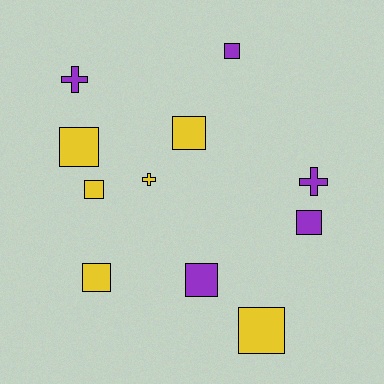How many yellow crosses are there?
There is 1 yellow cross.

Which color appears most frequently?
Yellow, with 6 objects.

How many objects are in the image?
There are 11 objects.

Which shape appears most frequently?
Square, with 8 objects.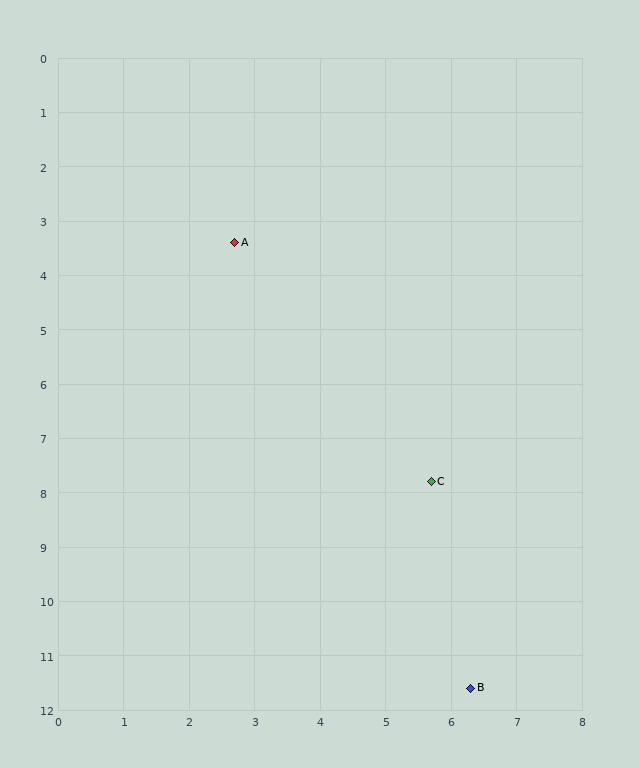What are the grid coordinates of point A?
Point A is at approximately (2.7, 3.4).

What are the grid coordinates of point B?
Point B is at approximately (6.3, 11.6).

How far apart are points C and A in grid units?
Points C and A are about 5.3 grid units apart.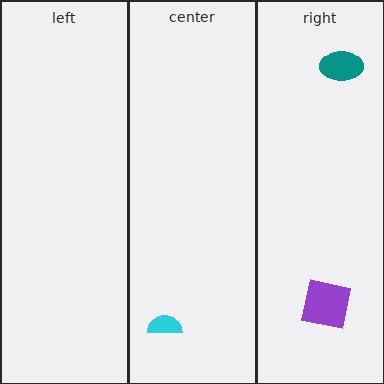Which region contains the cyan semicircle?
The center region.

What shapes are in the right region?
The purple square, the teal ellipse.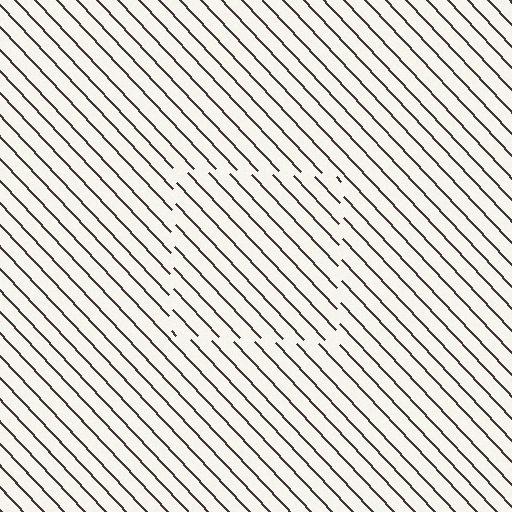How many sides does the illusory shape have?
4 sides — the line-ends trace a square.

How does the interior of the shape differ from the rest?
The interior of the shape contains the same grating, shifted by half a period — the contour is defined by the phase discontinuity where line-ends from the inner and outer gratings abut.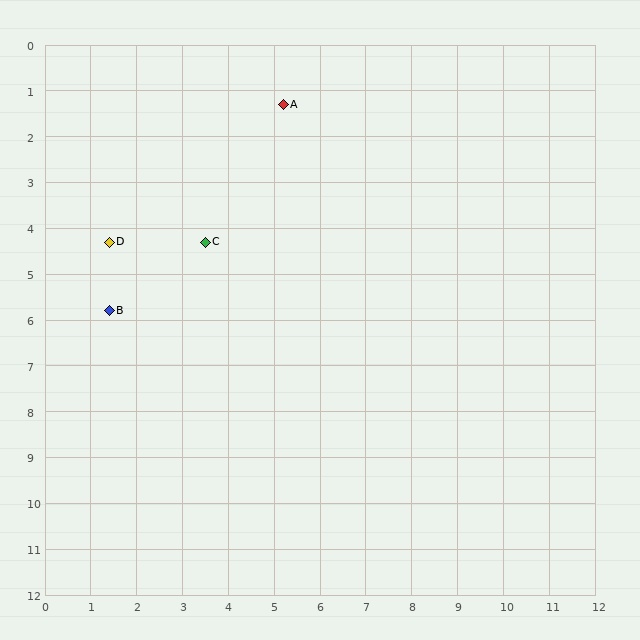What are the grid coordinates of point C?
Point C is at approximately (3.5, 4.3).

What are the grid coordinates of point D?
Point D is at approximately (1.4, 4.3).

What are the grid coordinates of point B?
Point B is at approximately (1.4, 5.8).